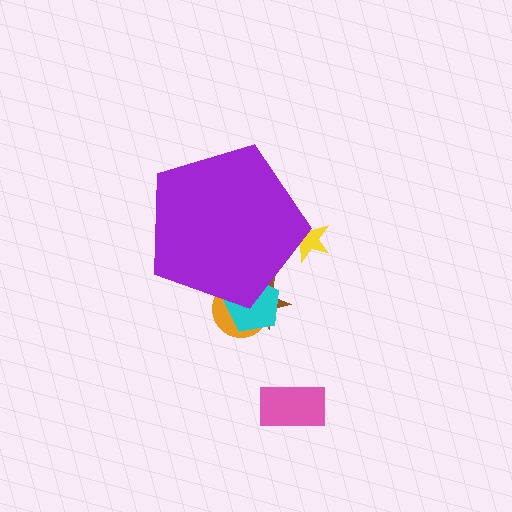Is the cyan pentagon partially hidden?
Yes, the cyan pentagon is partially hidden behind the purple pentagon.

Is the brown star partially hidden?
Yes, the brown star is partially hidden behind the purple pentagon.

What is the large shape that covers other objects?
A purple pentagon.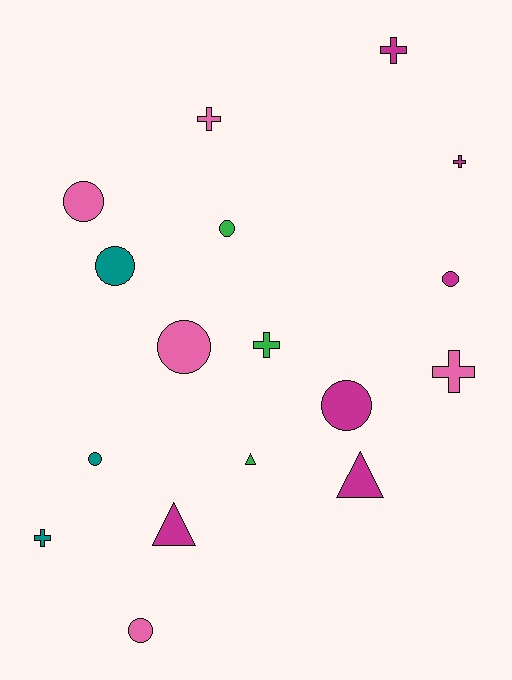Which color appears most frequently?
Magenta, with 6 objects.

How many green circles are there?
There is 1 green circle.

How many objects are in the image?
There are 17 objects.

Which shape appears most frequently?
Circle, with 8 objects.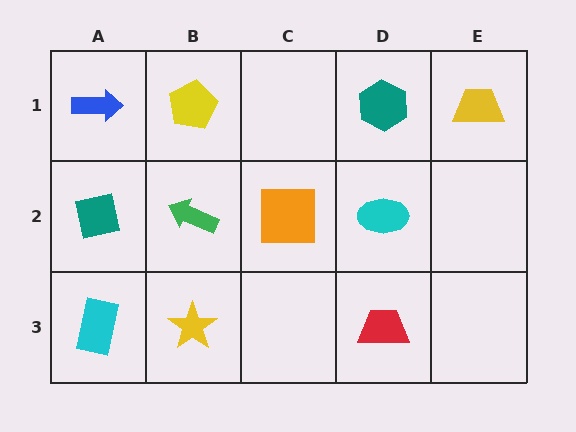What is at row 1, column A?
A blue arrow.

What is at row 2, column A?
A teal square.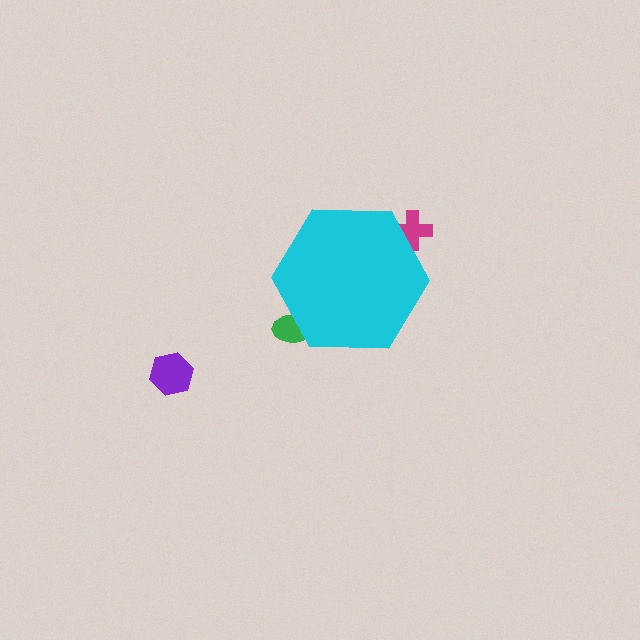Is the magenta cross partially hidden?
Yes, the magenta cross is partially hidden behind the cyan hexagon.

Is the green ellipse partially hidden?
Yes, the green ellipse is partially hidden behind the cyan hexagon.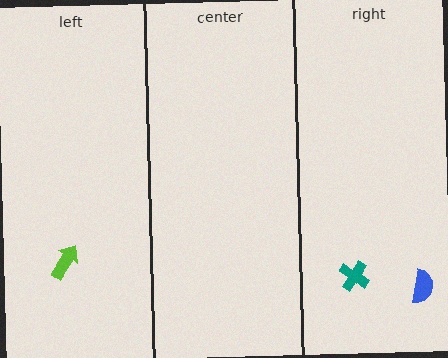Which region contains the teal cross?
The right region.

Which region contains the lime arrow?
The left region.